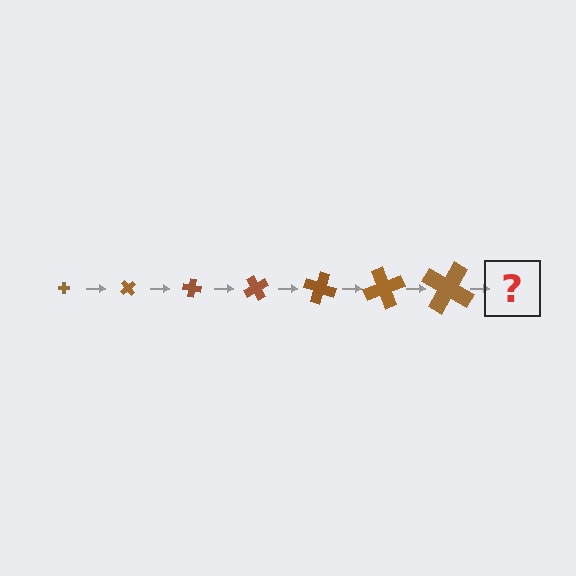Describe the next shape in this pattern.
It should be a cross, larger than the previous one and rotated 350 degrees from the start.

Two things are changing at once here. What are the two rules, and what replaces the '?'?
The two rules are that the cross grows larger each step and it rotates 50 degrees each step. The '?' should be a cross, larger than the previous one and rotated 350 degrees from the start.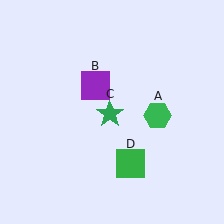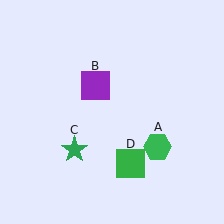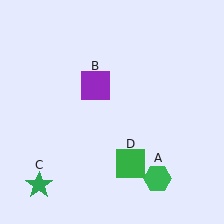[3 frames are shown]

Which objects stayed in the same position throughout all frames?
Purple square (object B) and green square (object D) remained stationary.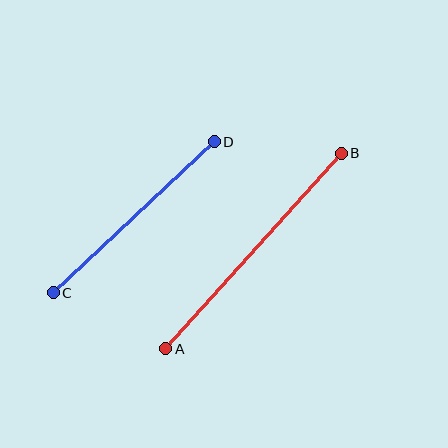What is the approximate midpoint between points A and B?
The midpoint is at approximately (254, 251) pixels.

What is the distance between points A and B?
The distance is approximately 263 pixels.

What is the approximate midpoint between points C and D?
The midpoint is at approximately (134, 217) pixels.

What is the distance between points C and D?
The distance is approximately 221 pixels.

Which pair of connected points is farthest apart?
Points A and B are farthest apart.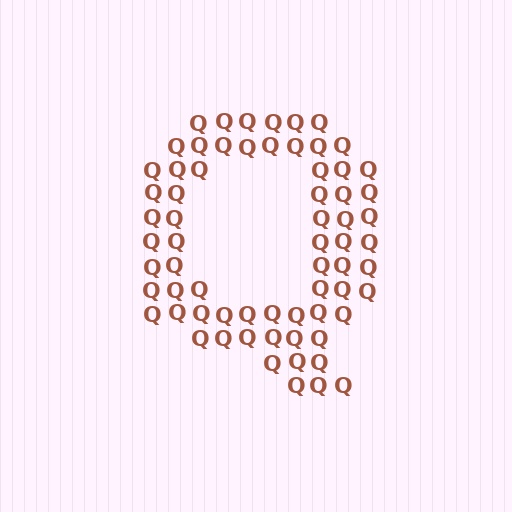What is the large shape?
The large shape is the letter Q.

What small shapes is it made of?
It is made of small letter Q's.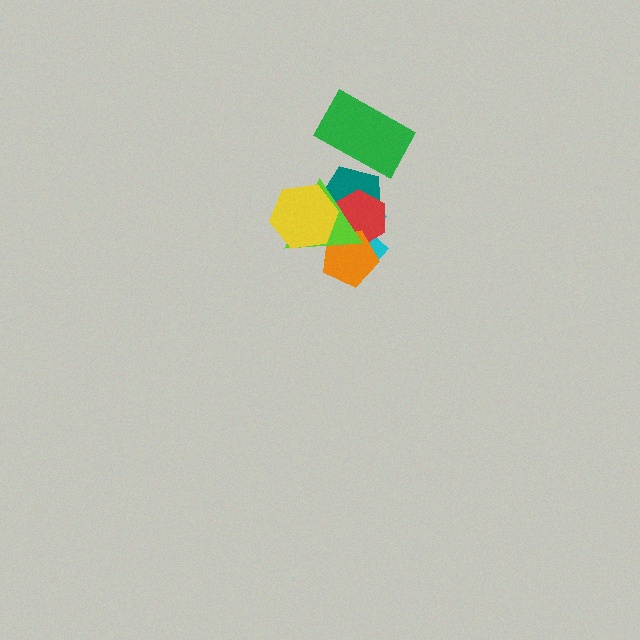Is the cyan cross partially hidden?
Yes, it is partially covered by another shape.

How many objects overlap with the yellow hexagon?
4 objects overlap with the yellow hexagon.